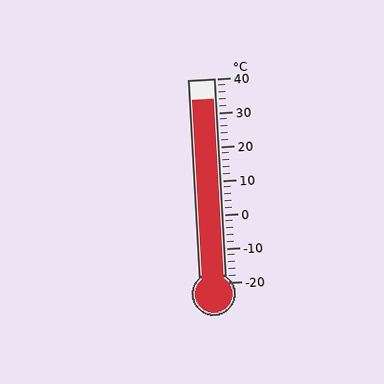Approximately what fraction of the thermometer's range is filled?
The thermometer is filled to approximately 90% of its range.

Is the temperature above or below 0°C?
The temperature is above 0°C.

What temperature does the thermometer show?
The thermometer shows approximately 34°C.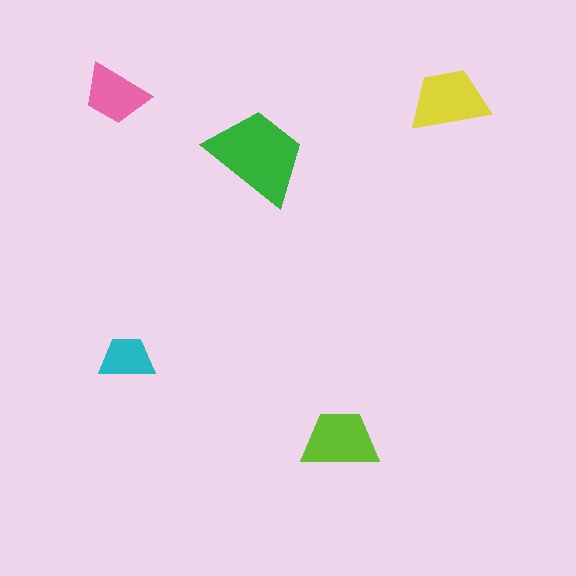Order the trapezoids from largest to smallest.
the green one, the yellow one, the lime one, the pink one, the cyan one.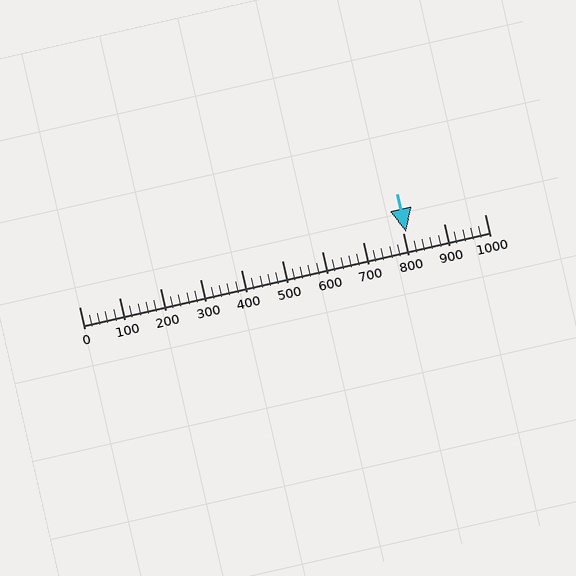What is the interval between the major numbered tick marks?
The major tick marks are spaced 100 units apart.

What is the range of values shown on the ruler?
The ruler shows values from 0 to 1000.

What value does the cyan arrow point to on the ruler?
The cyan arrow points to approximately 806.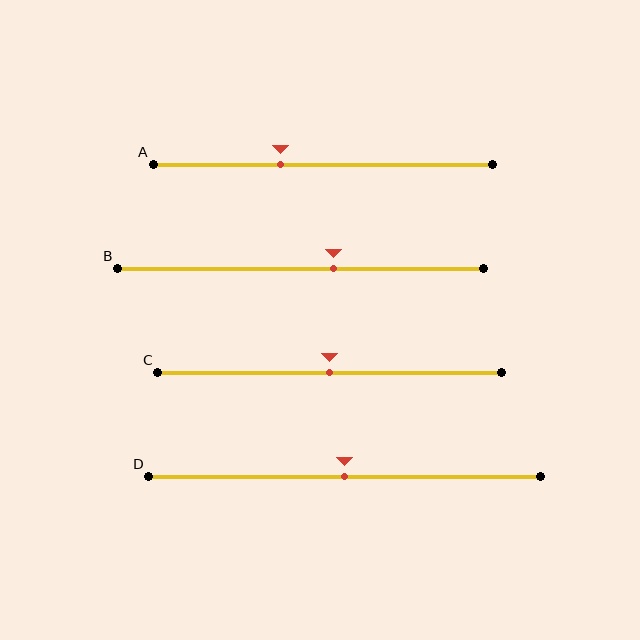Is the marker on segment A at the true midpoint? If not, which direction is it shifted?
No, the marker on segment A is shifted to the left by about 13% of the segment length.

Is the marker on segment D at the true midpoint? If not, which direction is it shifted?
Yes, the marker on segment D is at the true midpoint.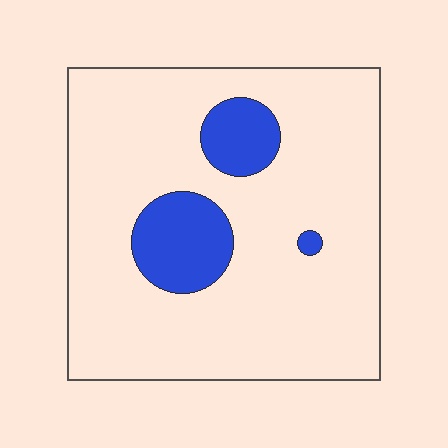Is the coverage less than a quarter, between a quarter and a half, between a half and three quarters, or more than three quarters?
Less than a quarter.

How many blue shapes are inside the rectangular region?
3.